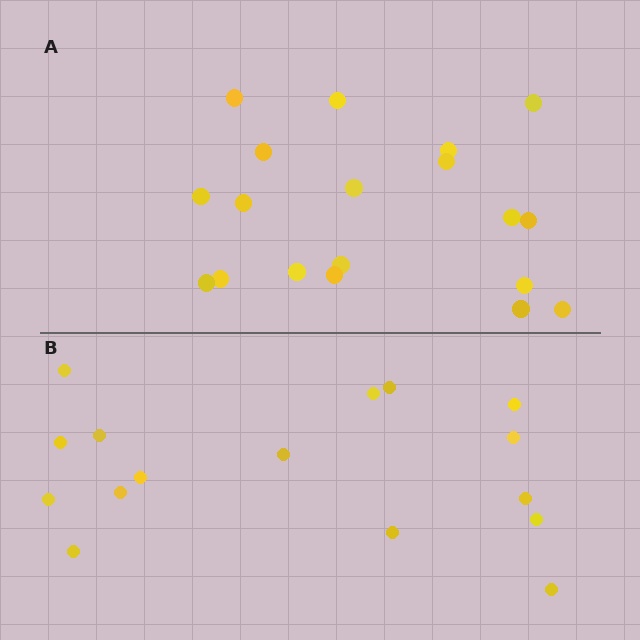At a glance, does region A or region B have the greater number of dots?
Region A (the top region) has more dots.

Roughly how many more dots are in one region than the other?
Region A has just a few more — roughly 2 or 3 more dots than region B.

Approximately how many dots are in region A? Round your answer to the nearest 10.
About 20 dots. (The exact count is 19, which rounds to 20.)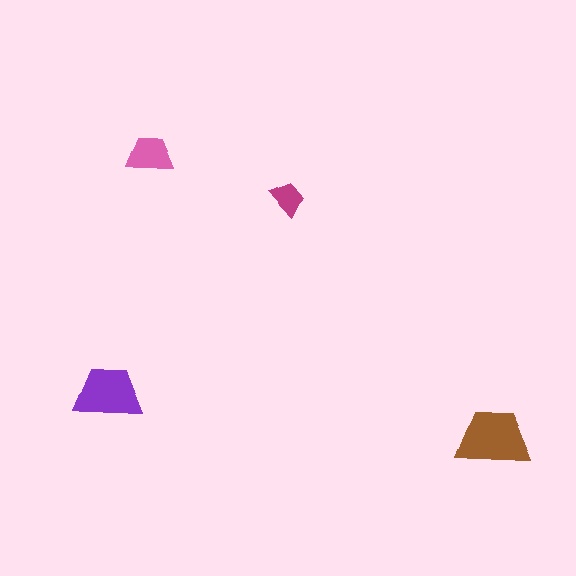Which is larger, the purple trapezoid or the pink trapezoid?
The purple one.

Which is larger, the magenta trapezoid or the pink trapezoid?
The pink one.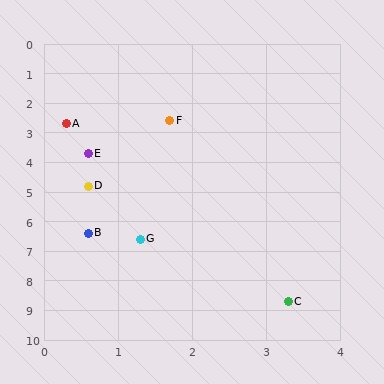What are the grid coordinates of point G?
Point G is at approximately (1.3, 6.6).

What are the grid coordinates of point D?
Point D is at approximately (0.6, 4.8).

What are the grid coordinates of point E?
Point E is at approximately (0.6, 3.7).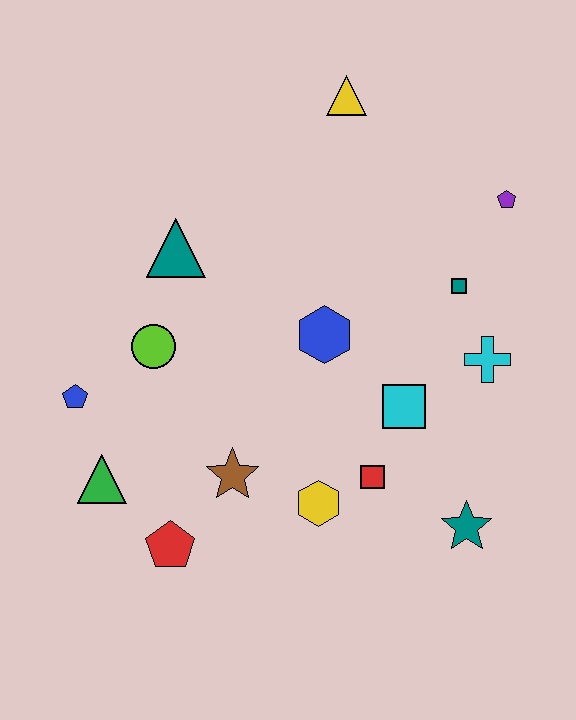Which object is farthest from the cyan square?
The blue pentagon is farthest from the cyan square.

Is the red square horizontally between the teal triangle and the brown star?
No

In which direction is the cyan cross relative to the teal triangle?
The cyan cross is to the right of the teal triangle.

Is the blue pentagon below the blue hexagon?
Yes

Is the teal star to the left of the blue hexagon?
No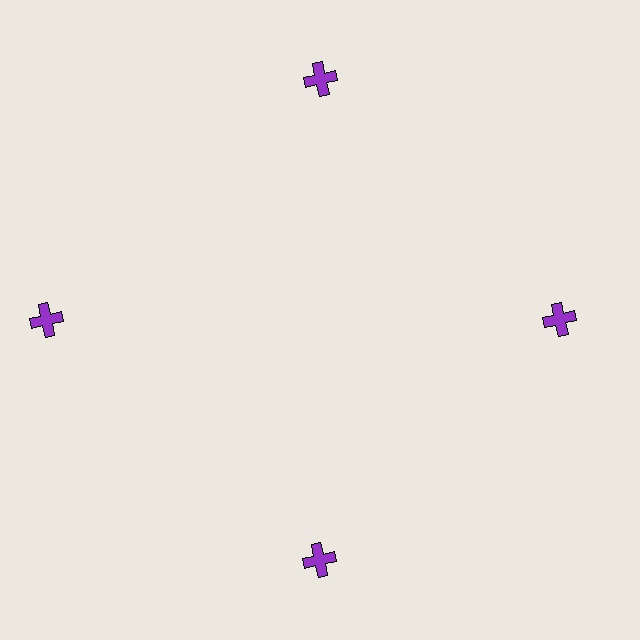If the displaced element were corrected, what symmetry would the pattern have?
It would have 4-fold rotational symmetry — the pattern would map onto itself every 90 degrees.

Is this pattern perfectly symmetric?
No. The 4 purple crosses are arranged in a ring, but one element near the 9 o'clock position is pushed outward from the center, breaking the 4-fold rotational symmetry.